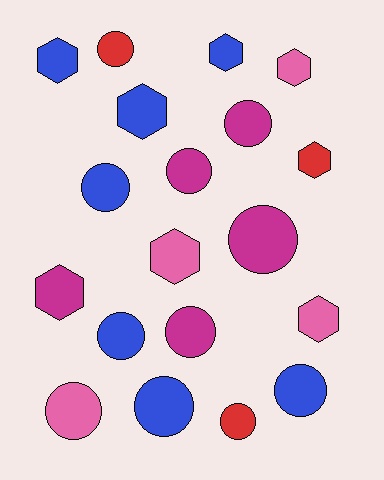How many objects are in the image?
There are 19 objects.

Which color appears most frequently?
Blue, with 7 objects.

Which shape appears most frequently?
Circle, with 11 objects.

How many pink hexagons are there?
There are 3 pink hexagons.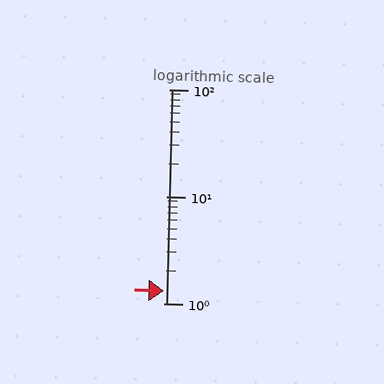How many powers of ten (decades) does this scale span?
The scale spans 2 decades, from 1 to 100.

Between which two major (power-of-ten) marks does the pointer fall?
The pointer is between 1 and 10.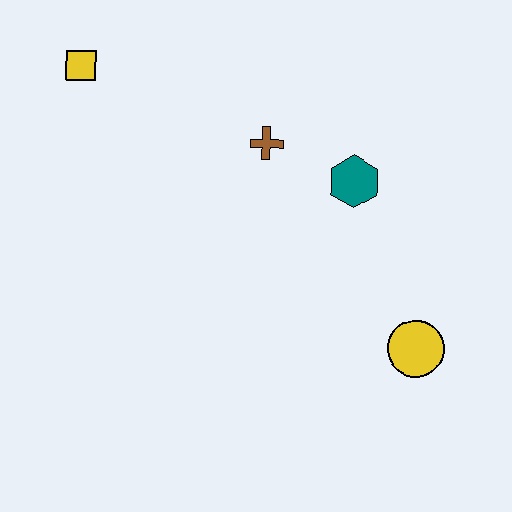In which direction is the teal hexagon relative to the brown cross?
The teal hexagon is to the right of the brown cross.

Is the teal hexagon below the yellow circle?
No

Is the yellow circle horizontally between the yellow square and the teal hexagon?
No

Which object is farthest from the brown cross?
The yellow circle is farthest from the brown cross.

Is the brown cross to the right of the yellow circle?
No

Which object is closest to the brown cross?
The teal hexagon is closest to the brown cross.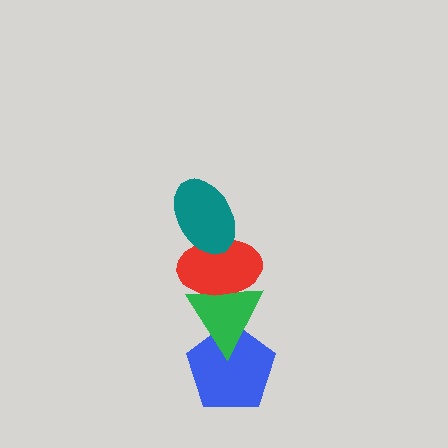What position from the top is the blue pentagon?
The blue pentagon is 4th from the top.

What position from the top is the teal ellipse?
The teal ellipse is 1st from the top.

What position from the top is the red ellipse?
The red ellipse is 2nd from the top.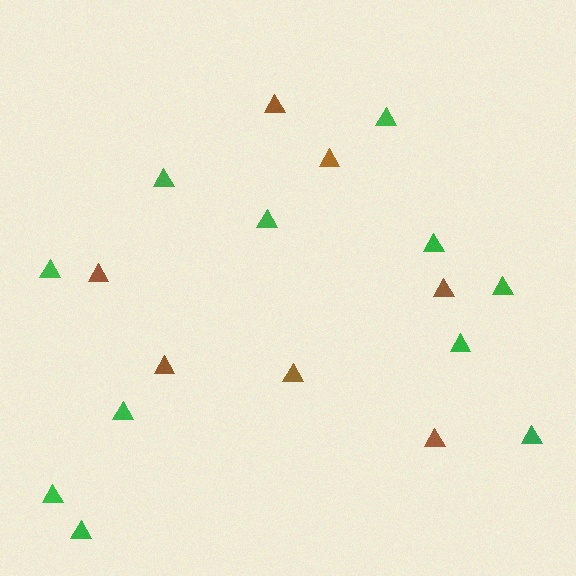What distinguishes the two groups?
There are 2 groups: one group of green triangles (11) and one group of brown triangles (7).